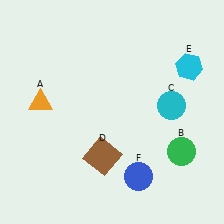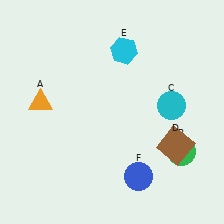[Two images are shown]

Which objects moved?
The objects that moved are: the brown square (D), the cyan hexagon (E).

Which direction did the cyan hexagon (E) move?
The cyan hexagon (E) moved left.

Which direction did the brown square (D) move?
The brown square (D) moved right.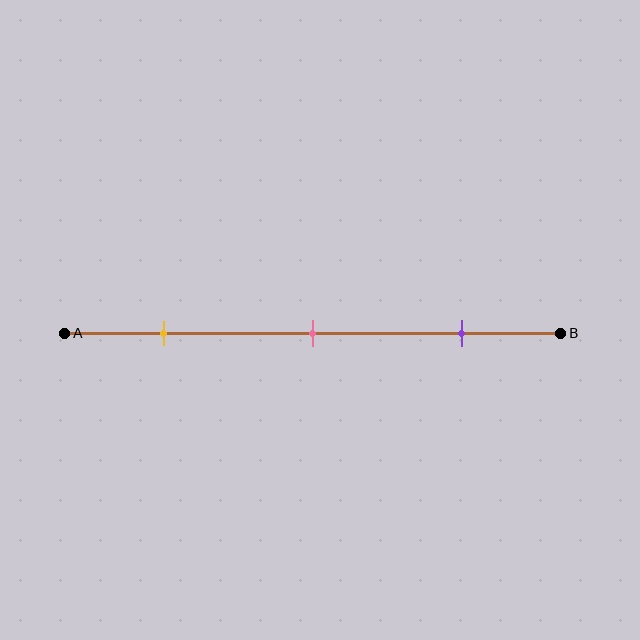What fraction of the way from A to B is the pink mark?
The pink mark is approximately 50% (0.5) of the way from A to B.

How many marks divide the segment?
There are 3 marks dividing the segment.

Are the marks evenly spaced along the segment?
Yes, the marks are approximately evenly spaced.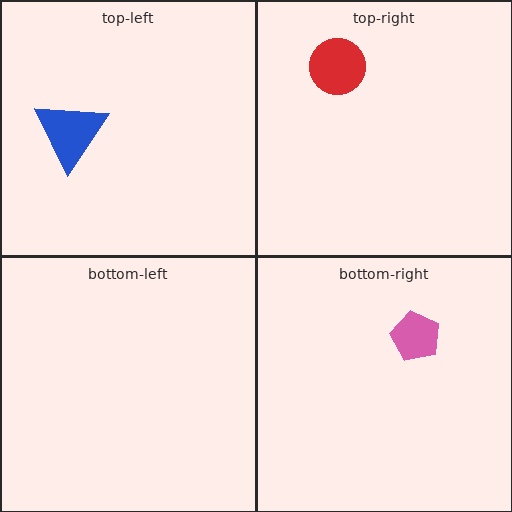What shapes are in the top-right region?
The red circle.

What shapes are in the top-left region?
The blue triangle.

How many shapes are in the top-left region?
1.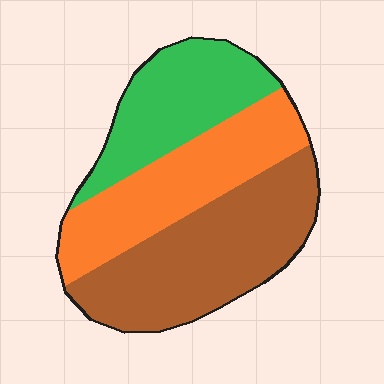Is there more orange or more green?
Orange.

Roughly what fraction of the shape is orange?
Orange takes up about one third (1/3) of the shape.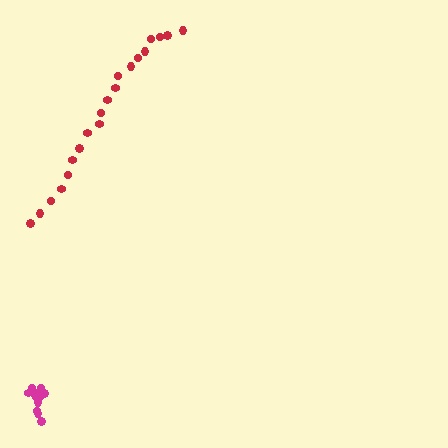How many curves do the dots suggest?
There are 2 distinct paths.